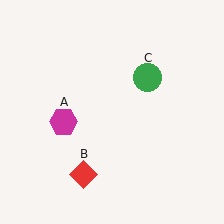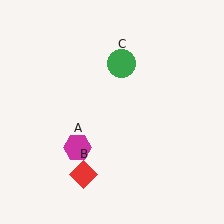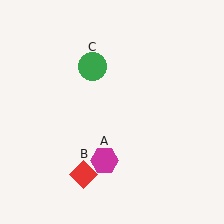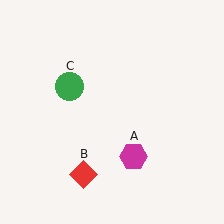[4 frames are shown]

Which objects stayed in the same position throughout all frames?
Red diamond (object B) remained stationary.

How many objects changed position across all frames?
2 objects changed position: magenta hexagon (object A), green circle (object C).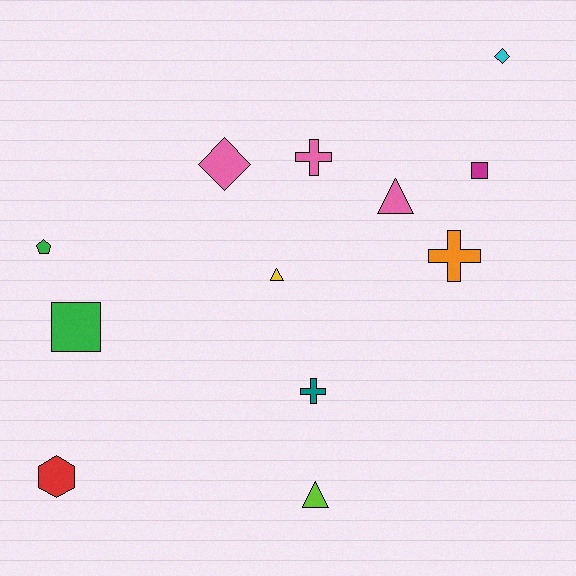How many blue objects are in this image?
There are no blue objects.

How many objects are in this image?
There are 12 objects.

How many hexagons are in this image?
There is 1 hexagon.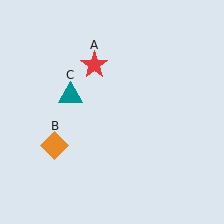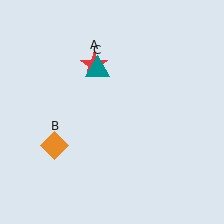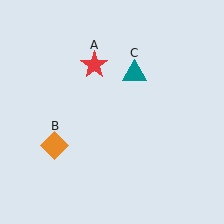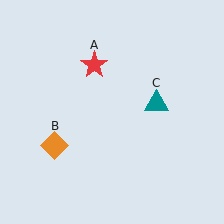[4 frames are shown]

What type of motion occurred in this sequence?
The teal triangle (object C) rotated clockwise around the center of the scene.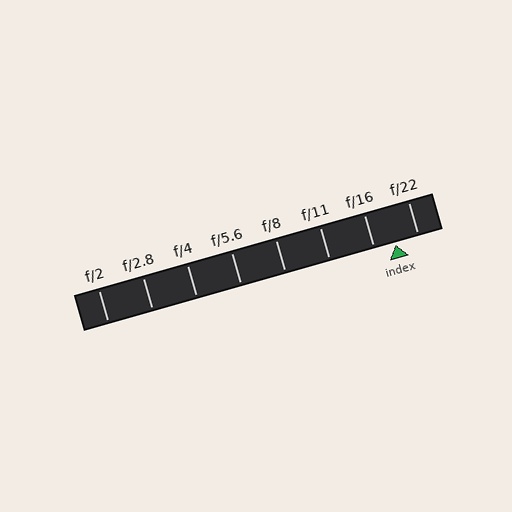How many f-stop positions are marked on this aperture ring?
There are 8 f-stop positions marked.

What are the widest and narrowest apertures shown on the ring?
The widest aperture shown is f/2 and the narrowest is f/22.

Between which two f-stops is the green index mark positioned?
The index mark is between f/16 and f/22.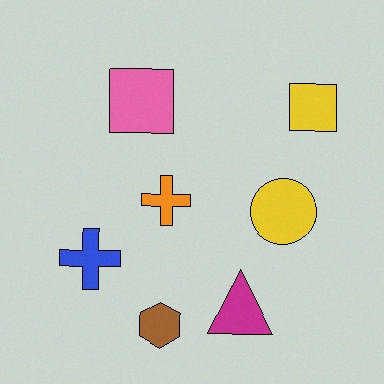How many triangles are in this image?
There is 1 triangle.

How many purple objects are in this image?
There are no purple objects.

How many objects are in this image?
There are 7 objects.